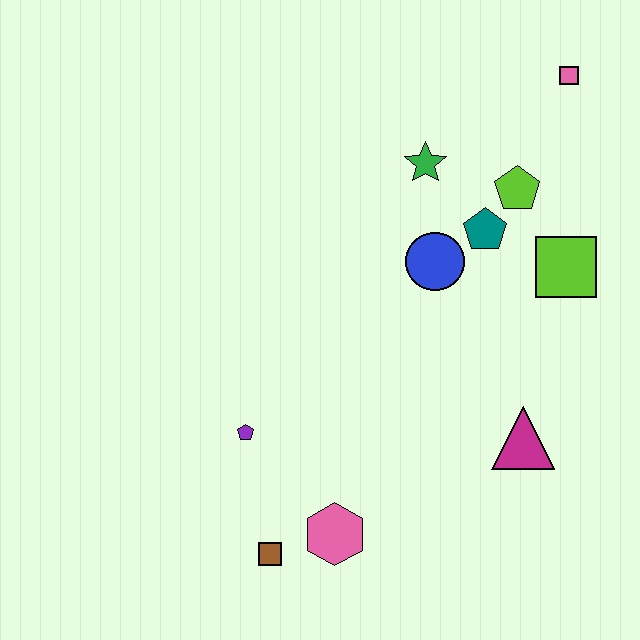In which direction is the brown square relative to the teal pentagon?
The brown square is below the teal pentagon.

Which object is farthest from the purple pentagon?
The pink square is farthest from the purple pentagon.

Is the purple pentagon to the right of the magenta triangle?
No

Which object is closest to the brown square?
The pink hexagon is closest to the brown square.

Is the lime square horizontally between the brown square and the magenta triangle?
No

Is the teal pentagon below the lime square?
No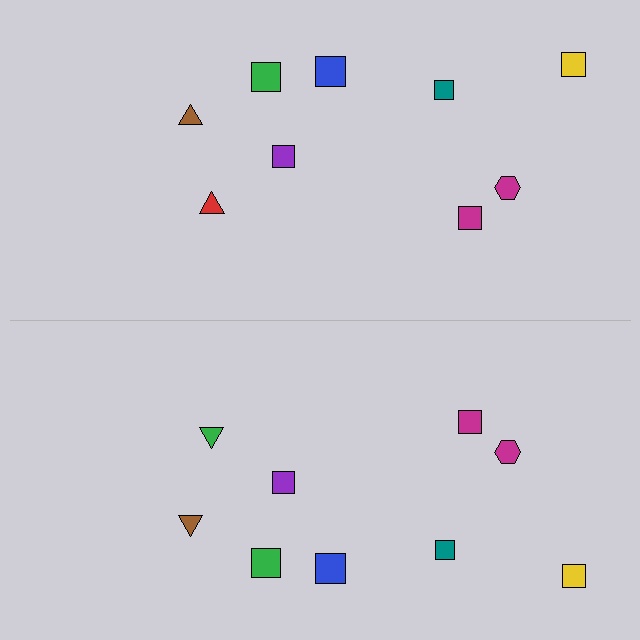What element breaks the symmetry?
The green triangle on the bottom side breaks the symmetry — its mirror counterpart is red.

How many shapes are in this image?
There are 18 shapes in this image.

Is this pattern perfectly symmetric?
No, the pattern is not perfectly symmetric. The green triangle on the bottom side breaks the symmetry — its mirror counterpart is red.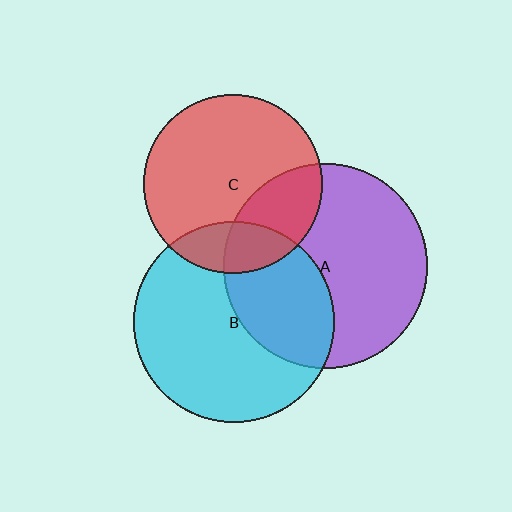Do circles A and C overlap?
Yes.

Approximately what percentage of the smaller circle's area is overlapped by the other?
Approximately 25%.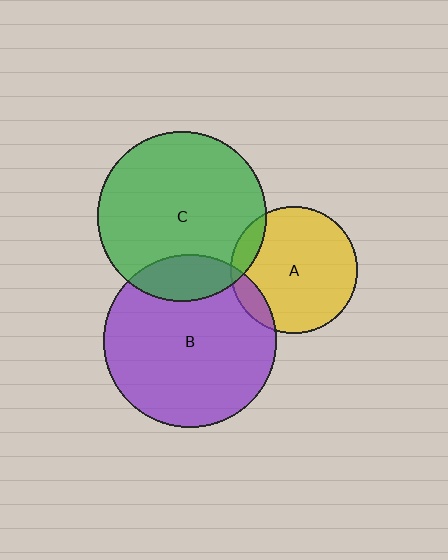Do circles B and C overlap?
Yes.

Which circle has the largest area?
Circle B (purple).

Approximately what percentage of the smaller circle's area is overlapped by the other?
Approximately 15%.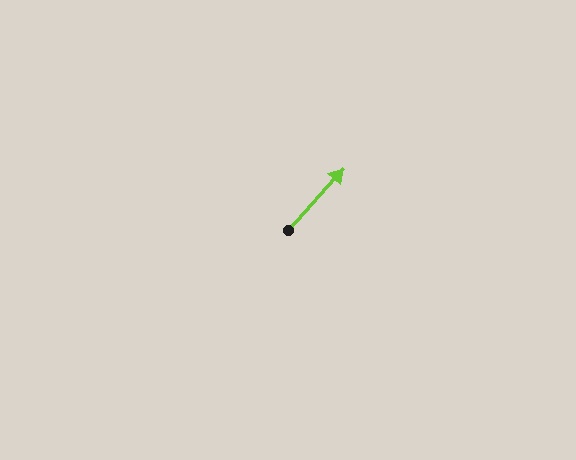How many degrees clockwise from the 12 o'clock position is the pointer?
Approximately 42 degrees.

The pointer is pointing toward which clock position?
Roughly 1 o'clock.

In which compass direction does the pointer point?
Northeast.